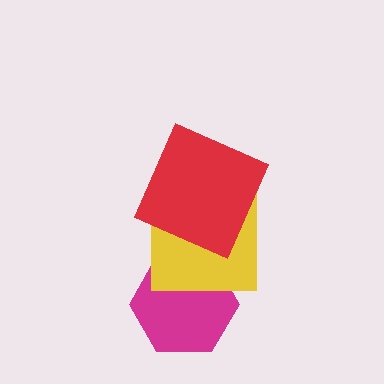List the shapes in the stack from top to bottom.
From top to bottom: the red square, the yellow square, the magenta hexagon.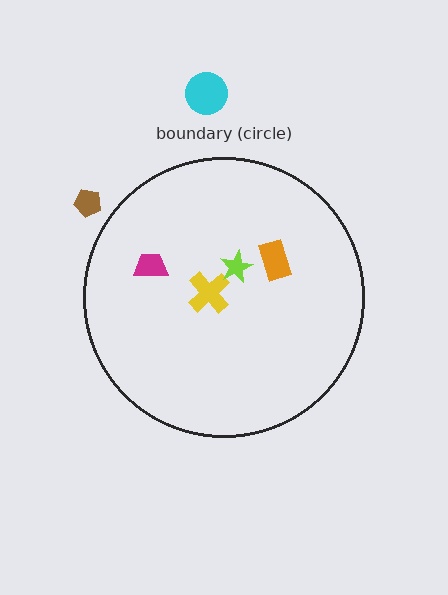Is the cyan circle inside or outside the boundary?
Outside.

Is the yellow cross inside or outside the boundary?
Inside.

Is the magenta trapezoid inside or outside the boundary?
Inside.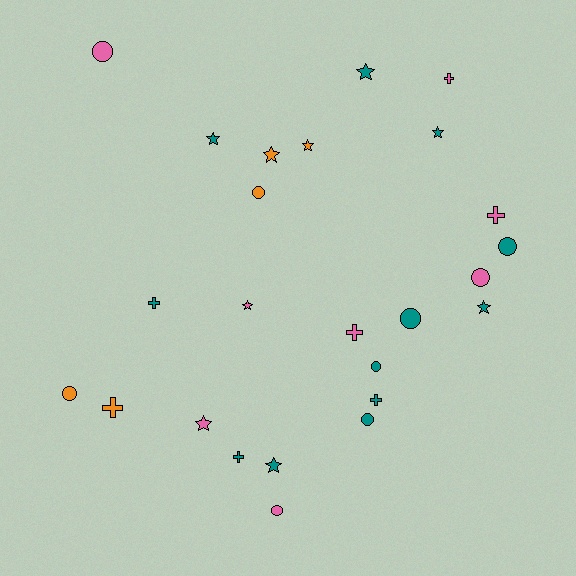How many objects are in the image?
There are 25 objects.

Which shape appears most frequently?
Circle, with 9 objects.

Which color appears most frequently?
Teal, with 12 objects.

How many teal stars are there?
There are 5 teal stars.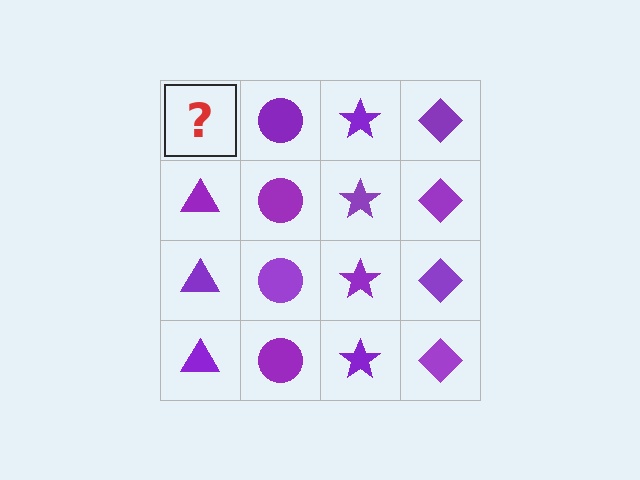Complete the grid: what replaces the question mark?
The question mark should be replaced with a purple triangle.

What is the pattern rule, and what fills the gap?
The rule is that each column has a consistent shape. The gap should be filled with a purple triangle.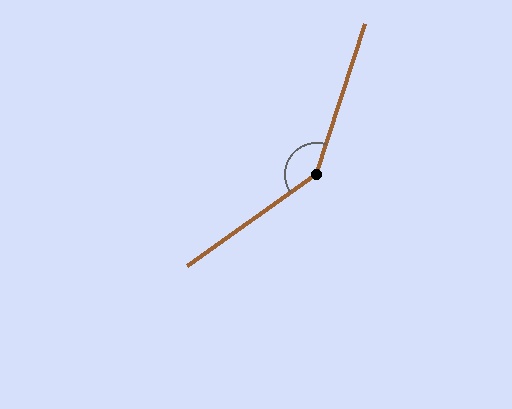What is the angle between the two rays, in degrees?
Approximately 143 degrees.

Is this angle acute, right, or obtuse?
It is obtuse.